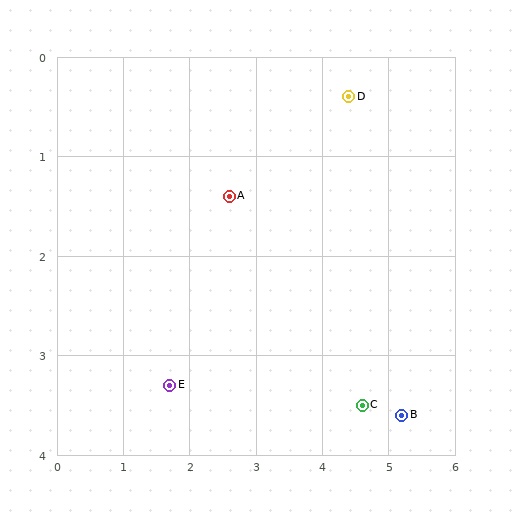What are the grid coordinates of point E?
Point E is at approximately (1.7, 3.3).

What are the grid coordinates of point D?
Point D is at approximately (4.4, 0.4).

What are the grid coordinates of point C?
Point C is at approximately (4.6, 3.5).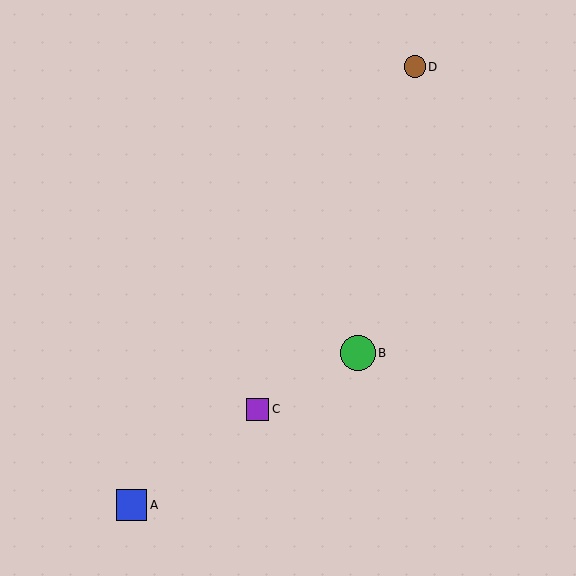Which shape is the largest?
The green circle (labeled B) is the largest.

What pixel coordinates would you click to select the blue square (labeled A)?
Click at (131, 505) to select the blue square A.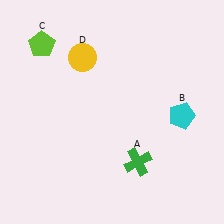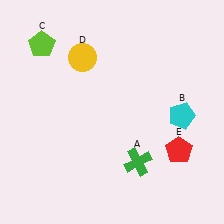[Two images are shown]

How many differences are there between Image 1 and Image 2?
There is 1 difference between the two images.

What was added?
A red pentagon (E) was added in Image 2.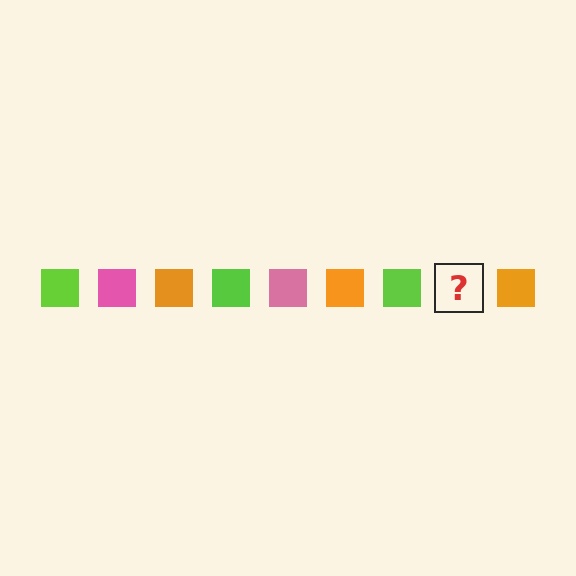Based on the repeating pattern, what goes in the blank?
The blank should be a pink square.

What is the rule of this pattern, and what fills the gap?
The rule is that the pattern cycles through lime, pink, orange squares. The gap should be filled with a pink square.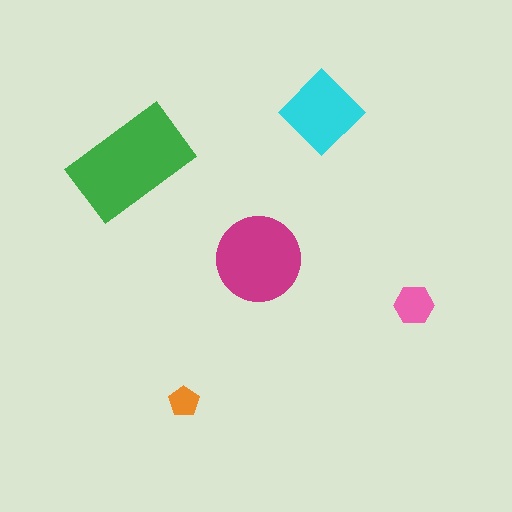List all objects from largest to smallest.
The green rectangle, the magenta circle, the cyan diamond, the pink hexagon, the orange pentagon.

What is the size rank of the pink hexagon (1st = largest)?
4th.